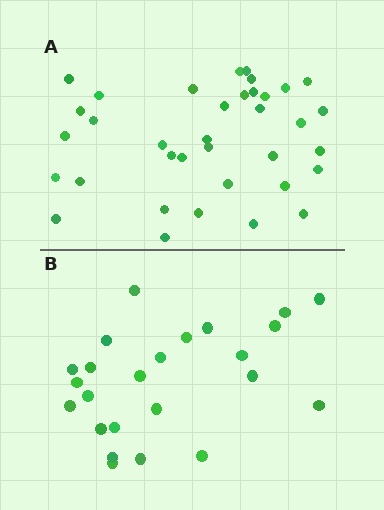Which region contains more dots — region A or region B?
Region A (the top region) has more dots.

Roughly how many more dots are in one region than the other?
Region A has roughly 12 or so more dots than region B.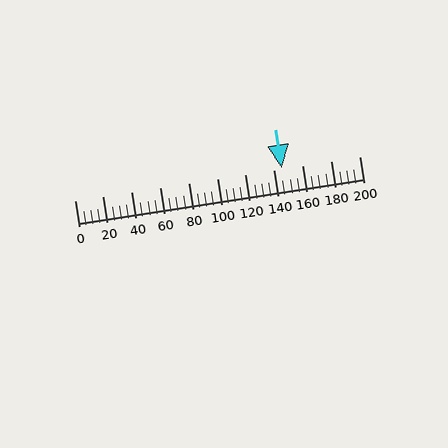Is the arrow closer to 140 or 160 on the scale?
The arrow is closer to 140.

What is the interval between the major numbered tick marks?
The major tick marks are spaced 20 units apart.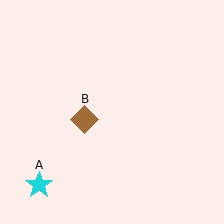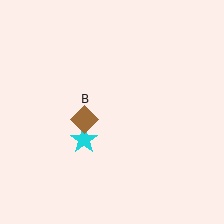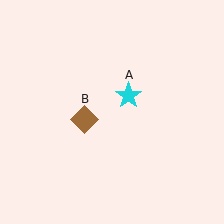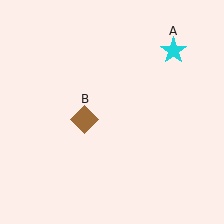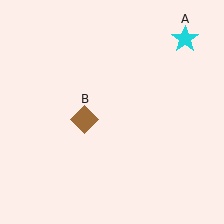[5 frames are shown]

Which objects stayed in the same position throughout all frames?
Brown diamond (object B) remained stationary.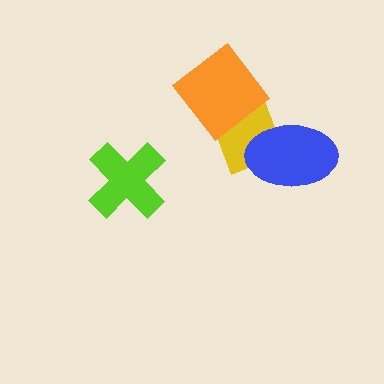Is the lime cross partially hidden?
No, no other shape covers it.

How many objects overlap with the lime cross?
0 objects overlap with the lime cross.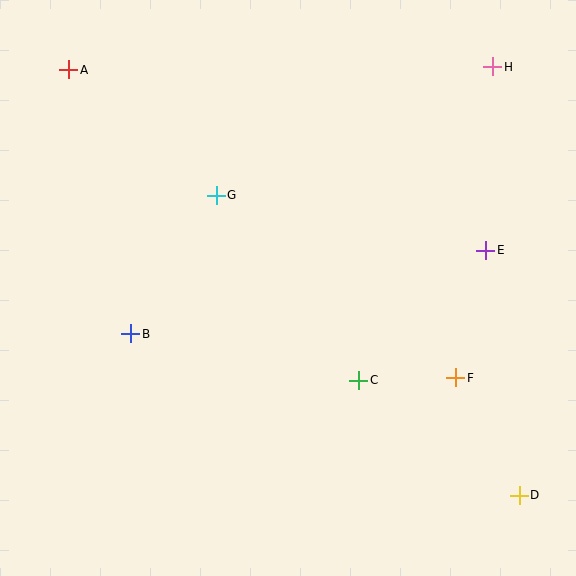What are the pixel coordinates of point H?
Point H is at (493, 67).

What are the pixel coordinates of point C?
Point C is at (359, 380).